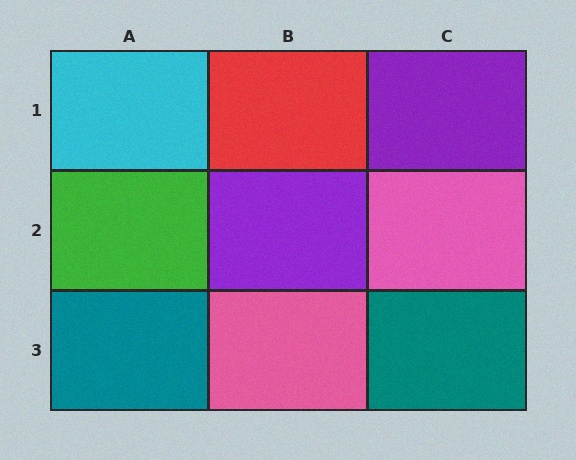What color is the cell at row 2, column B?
Purple.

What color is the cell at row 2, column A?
Green.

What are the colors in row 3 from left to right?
Teal, pink, teal.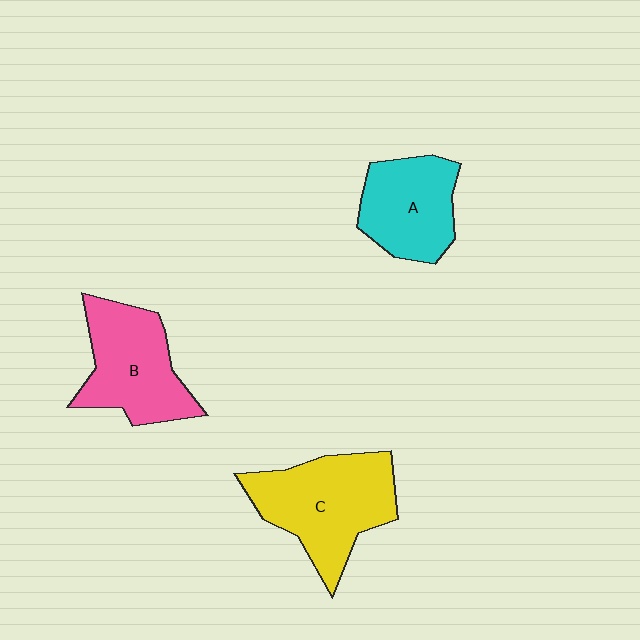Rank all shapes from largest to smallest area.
From largest to smallest: C (yellow), B (pink), A (cyan).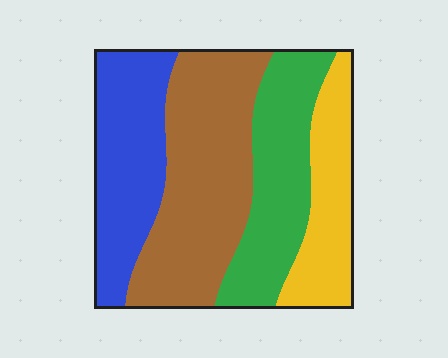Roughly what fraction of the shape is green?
Green covers 23% of the shape.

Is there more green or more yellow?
Green.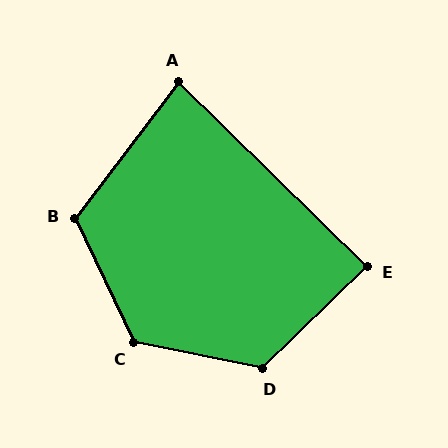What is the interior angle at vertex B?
Approximately 118 degrees (obtuse).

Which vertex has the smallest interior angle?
A, at approximately 83 degrees.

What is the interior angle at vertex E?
Approximately 89 degrees (approximately right).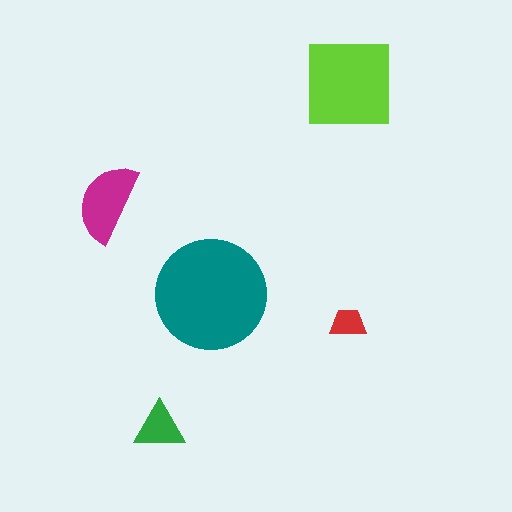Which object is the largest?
The teal circle.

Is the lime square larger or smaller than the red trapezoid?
Larger.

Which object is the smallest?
The red trapezoid.